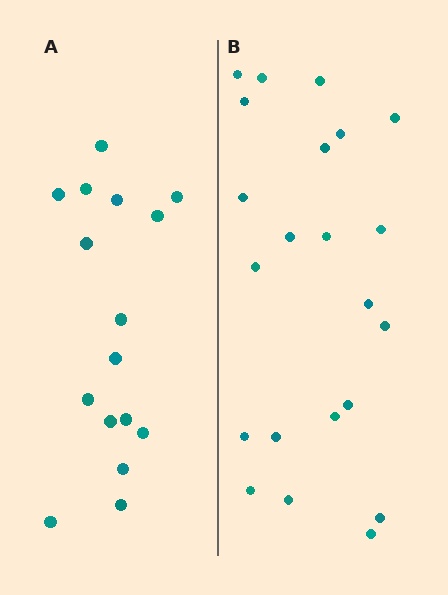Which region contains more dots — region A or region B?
Region B (the right region) has more dots.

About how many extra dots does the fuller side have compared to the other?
Region B has about 6 more dots than region A.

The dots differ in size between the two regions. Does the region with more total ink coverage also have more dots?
No. Region A has more total ink coverage because its dots are larger, but region B actually contains more individual dots. Total area can be misleading — the number of items is what matters here.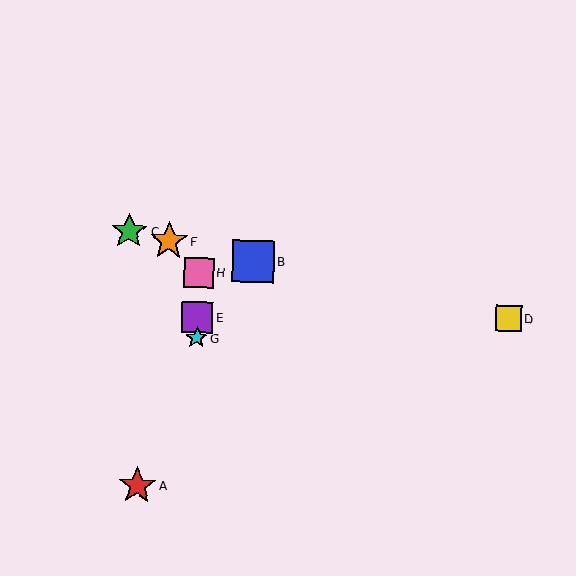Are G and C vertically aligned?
No, G is at x≈197 and C is at x≈129.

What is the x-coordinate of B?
Object B is at x≈253.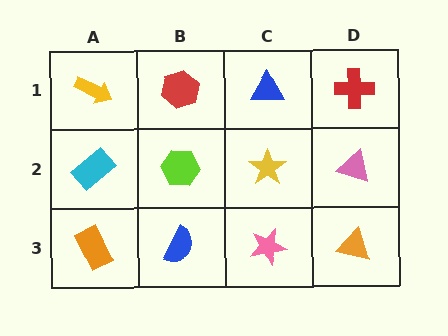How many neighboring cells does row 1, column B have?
3.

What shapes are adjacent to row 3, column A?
A cyan rectangle (row 2, column A), a blue semicircle (row 3, column B).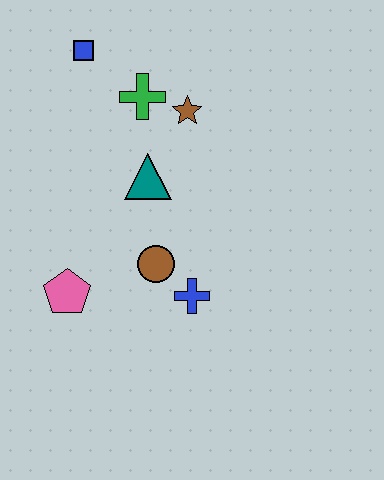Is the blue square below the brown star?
No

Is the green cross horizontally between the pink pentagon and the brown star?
Yes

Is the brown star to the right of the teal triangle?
Yes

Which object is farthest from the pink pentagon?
The blue square is farthest from the pink pentagon.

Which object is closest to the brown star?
The green cross is closest to the brown star.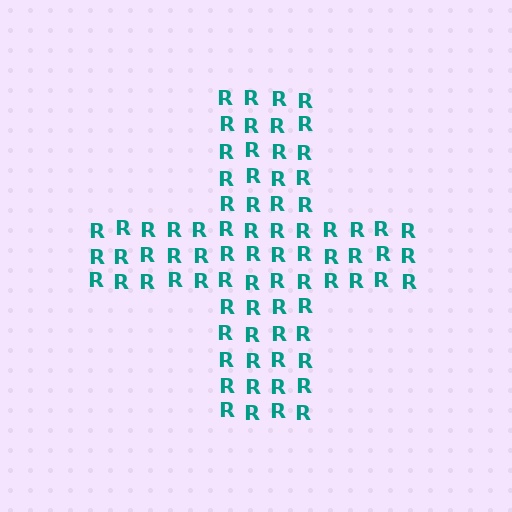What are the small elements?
The small elements are letter R's.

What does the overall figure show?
The overall figure shows a cross.